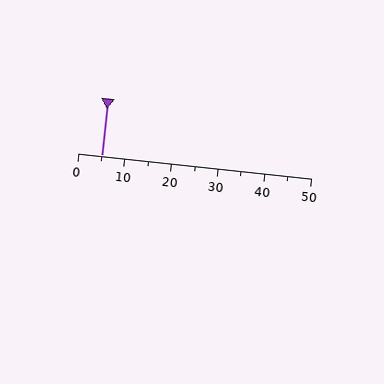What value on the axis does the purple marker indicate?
The marker indicates approximately 5.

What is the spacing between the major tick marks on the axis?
The major ticks are spaced 10 apart.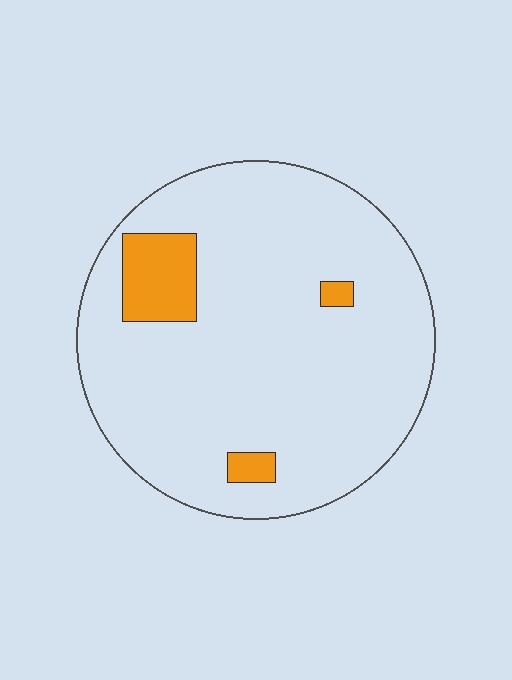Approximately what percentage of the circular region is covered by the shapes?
Approximately 10%.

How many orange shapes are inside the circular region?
3.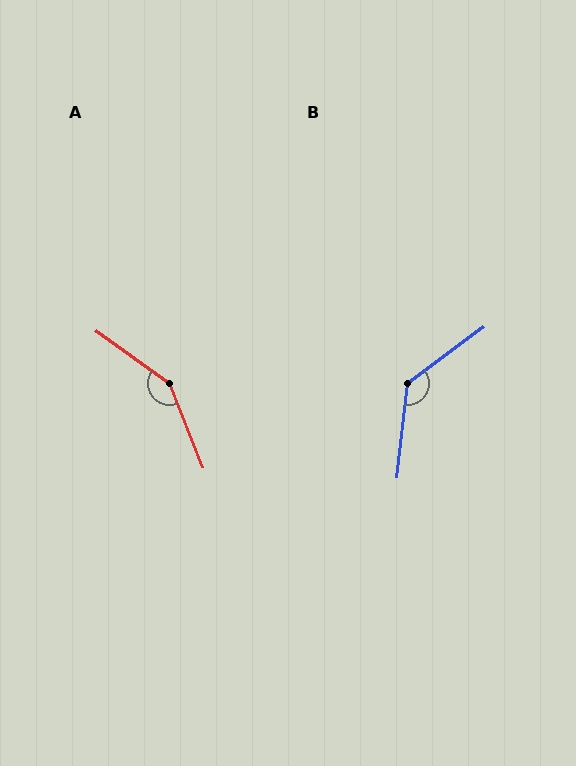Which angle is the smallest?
B, at approximately 133 degrees.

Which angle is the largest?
A, at approximately 147 degrees.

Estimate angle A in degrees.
Approximately 147 degrees.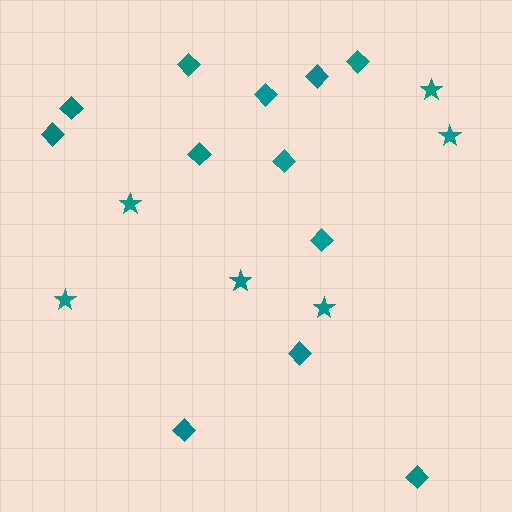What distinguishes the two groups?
There are 2 groups: one group of diamonds (12) and one group of stars (6).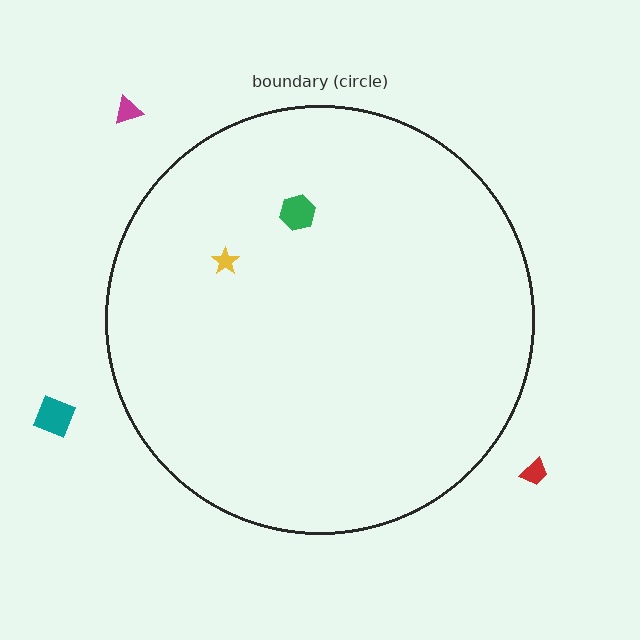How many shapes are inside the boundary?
2 inside, 3 outside.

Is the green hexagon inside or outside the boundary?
Inside.